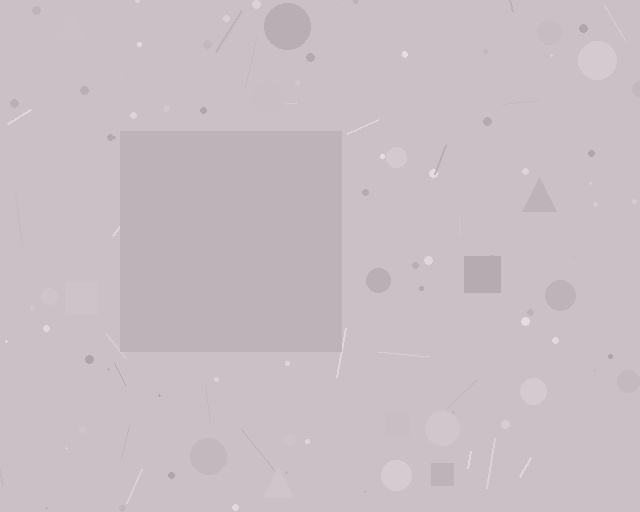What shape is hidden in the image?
A square is hidden in the image.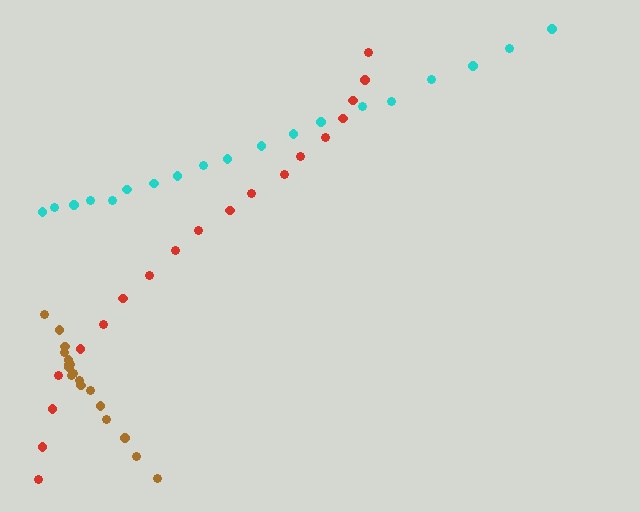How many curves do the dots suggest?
There are 3 distinct paths.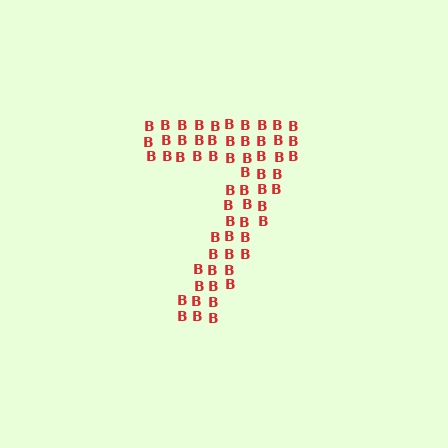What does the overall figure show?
The overall figure shows the digit 7.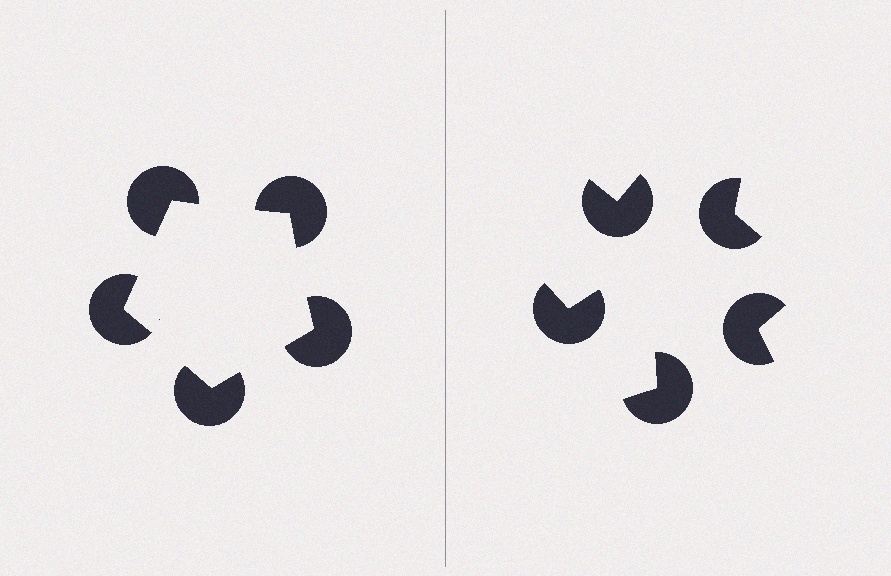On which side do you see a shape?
An illusory pentagon appears on the left side. On the right side the wedge cuts are rotated, so no coherent shape forms.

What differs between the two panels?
The pac-man discs are positioned identically on both sides; only the wedge orientations differ. On the left they align to a pentagon; on the right they are misaligned.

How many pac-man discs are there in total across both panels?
10 — 5 on each side.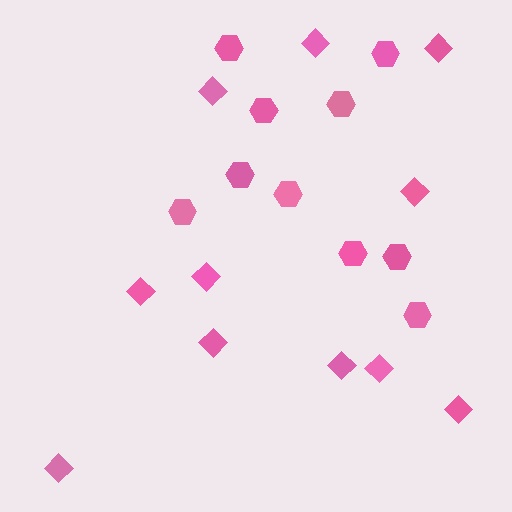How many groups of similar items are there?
There are 2 groups: one group of hexagons (10) and one group of diamonds (11).